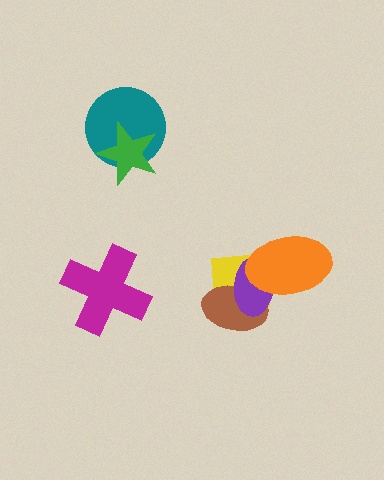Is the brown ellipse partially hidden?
Yes, it is partially covered by another shape.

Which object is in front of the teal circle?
The green star is in front of the teal circle.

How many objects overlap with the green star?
1 object overlaps with the green star.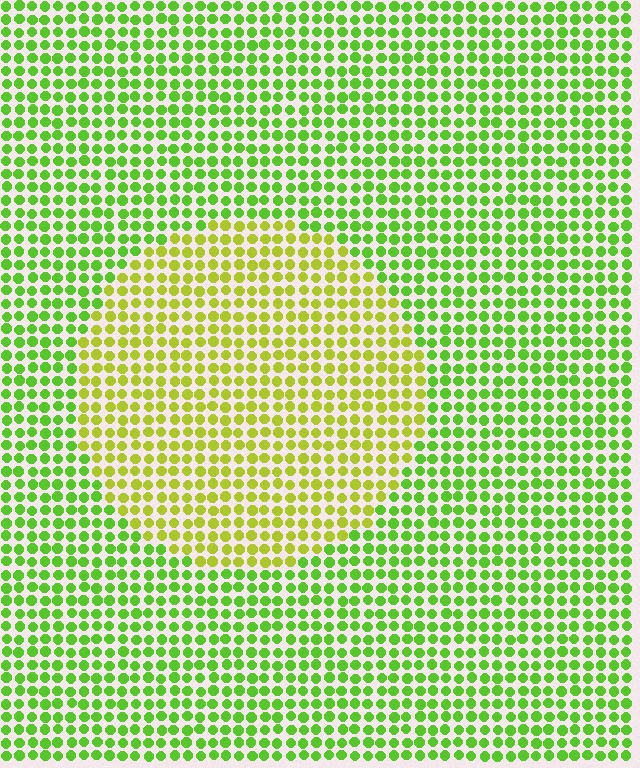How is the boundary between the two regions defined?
The boundary is defined purely by a slight shift in hue (about 33 degrees). Spacing, size, and orientation are identical on both sides.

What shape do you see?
I see a circle.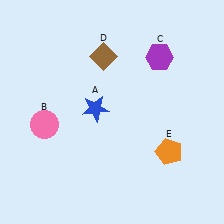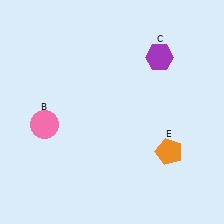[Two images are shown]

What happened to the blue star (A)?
The blue star (A) was removed in Image 2. It was in the top-left area of Image 1.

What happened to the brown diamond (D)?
The brown diamond (D) was removed in Image 2. It was in the top-left area of Image 1.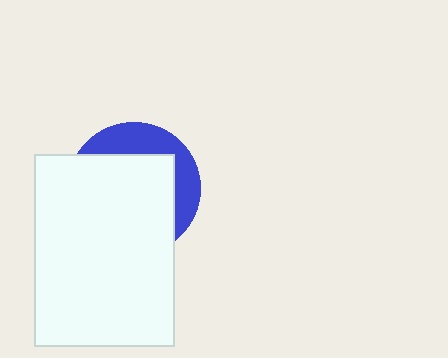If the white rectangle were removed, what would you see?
You would see the complete blue circle.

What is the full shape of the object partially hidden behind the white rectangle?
The partially hidden object is a blue circle.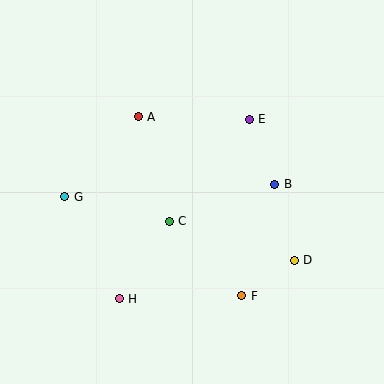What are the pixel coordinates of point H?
Point H is at (119, 299).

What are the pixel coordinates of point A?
Point A is at (138, 117).